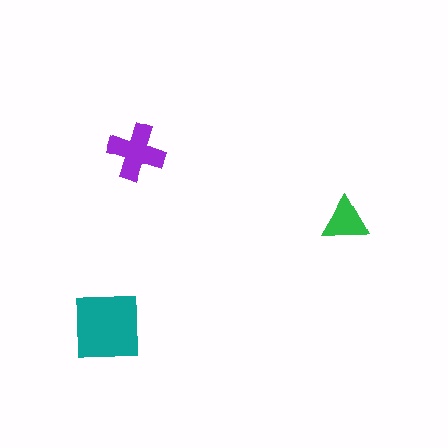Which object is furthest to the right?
The green triangle is rightmost.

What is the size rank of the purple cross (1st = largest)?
2nd.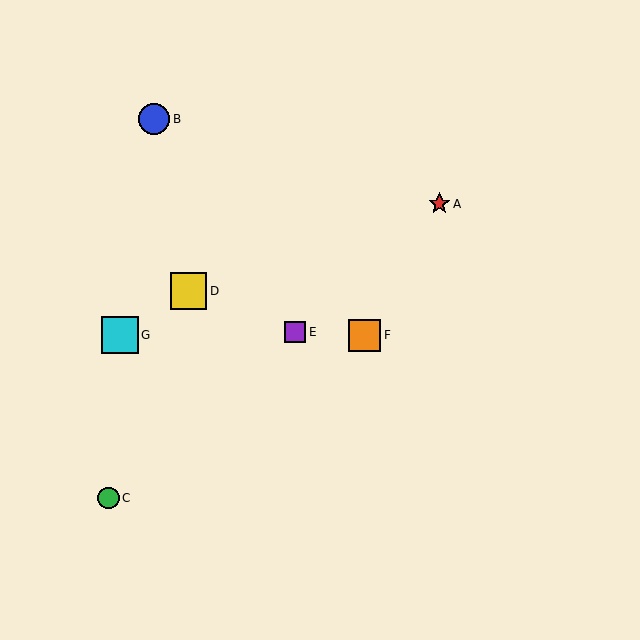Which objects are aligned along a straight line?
Objects A, C, E are aligned along a straight line.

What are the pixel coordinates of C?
Object C is at (109, 498).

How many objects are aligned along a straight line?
3 objects (A, C, E) are aligned along a straight line.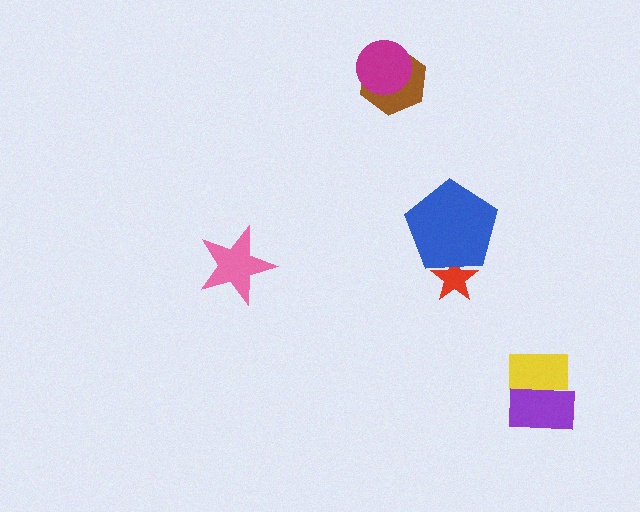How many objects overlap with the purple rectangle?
1 object overlaps with the purple rectangle.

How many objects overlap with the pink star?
0 objects overlap with the pink star.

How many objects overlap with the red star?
1 object overlaps with the red star.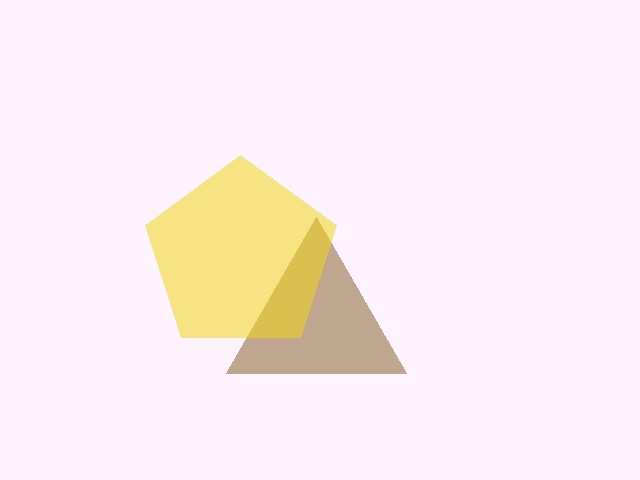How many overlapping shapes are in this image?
There are 2 overlapping shapes in the image.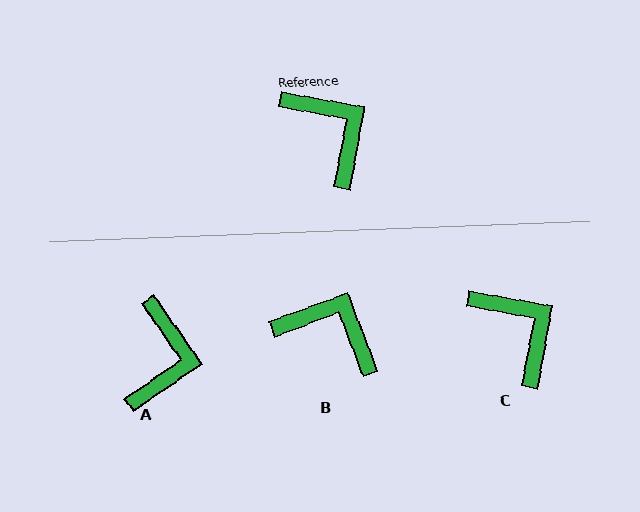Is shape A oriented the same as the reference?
No, it is off by about 45 degrees.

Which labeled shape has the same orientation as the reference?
C.